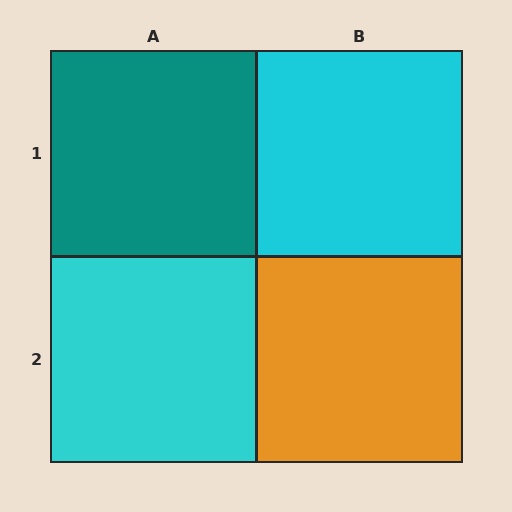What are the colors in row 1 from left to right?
Teal, cyan.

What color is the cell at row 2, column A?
Cyan.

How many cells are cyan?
2 cells are cyan.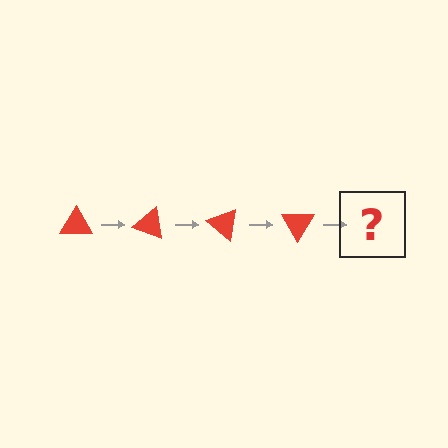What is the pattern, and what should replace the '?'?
The pattern is that the triangle rotates 20 degrees each step. The '?' should be a red triangle rotated 80 degrees.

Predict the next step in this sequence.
The next step is a red triangle rotated 80 degrees.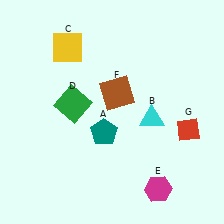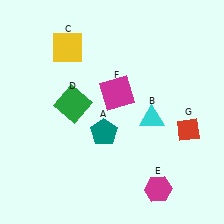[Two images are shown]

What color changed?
The square (F) changed from brown in Image 1 to magenta in Image 2.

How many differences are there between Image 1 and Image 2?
There is 1 difference between the two images.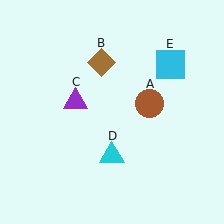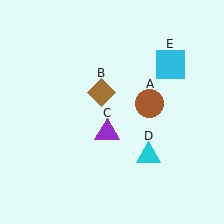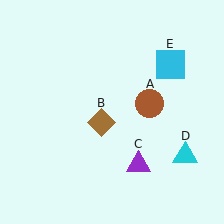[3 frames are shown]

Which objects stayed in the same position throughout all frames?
Brown circle (object A) and cyan square (object E) remained stationary.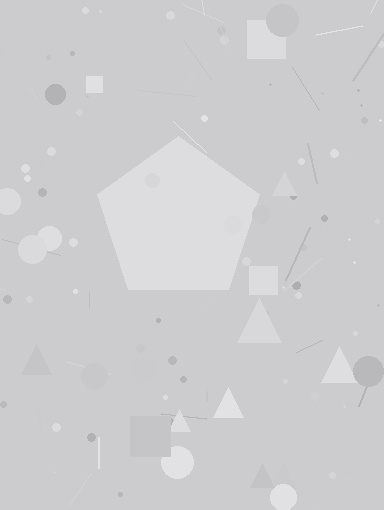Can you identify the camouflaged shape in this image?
The camouflaged shape is a pentagon.